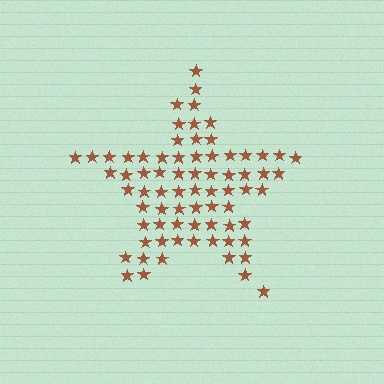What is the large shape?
The large shape is a star.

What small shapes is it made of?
It is made of small stars.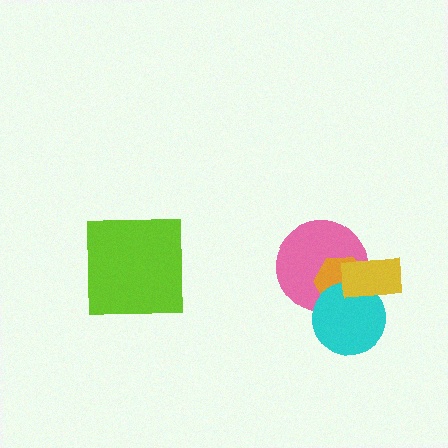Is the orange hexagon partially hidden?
Yes, it is partially covered by another shape.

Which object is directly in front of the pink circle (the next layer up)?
The orange hexagon is directly in front of the pink circle.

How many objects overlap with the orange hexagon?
3 objects overlap with the orange hexagon.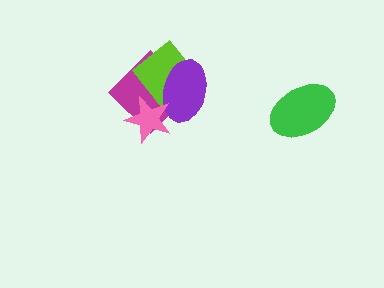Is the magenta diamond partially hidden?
Yes, it is partially covered by another shape.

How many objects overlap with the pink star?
3 objects overlap with the pink star.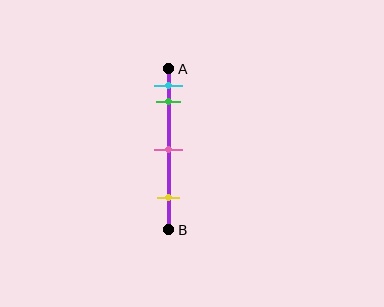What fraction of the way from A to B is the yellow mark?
The yellow mark is approximately 80% (0.8) of the way from A to B.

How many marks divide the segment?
There are 4 marks dividing the segment.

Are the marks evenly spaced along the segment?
No, the marks are not evenly spaced.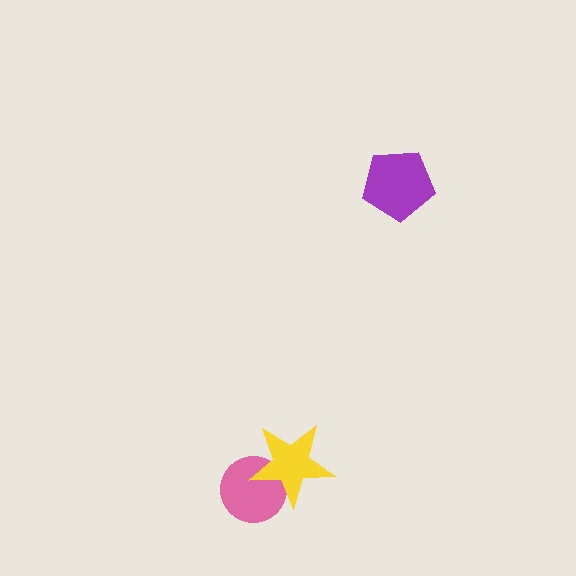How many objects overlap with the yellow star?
1 object overlaps with the yellow star.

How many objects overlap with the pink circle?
1 object overlaps with the pink circle.